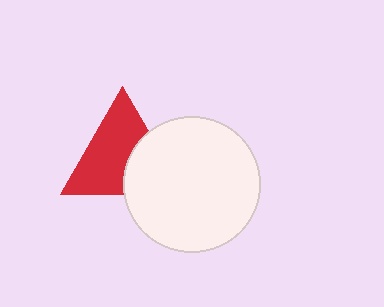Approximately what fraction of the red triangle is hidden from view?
Roughly 35% of the red triangle is hidden behind the white circle.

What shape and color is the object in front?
The object in front is a white circle.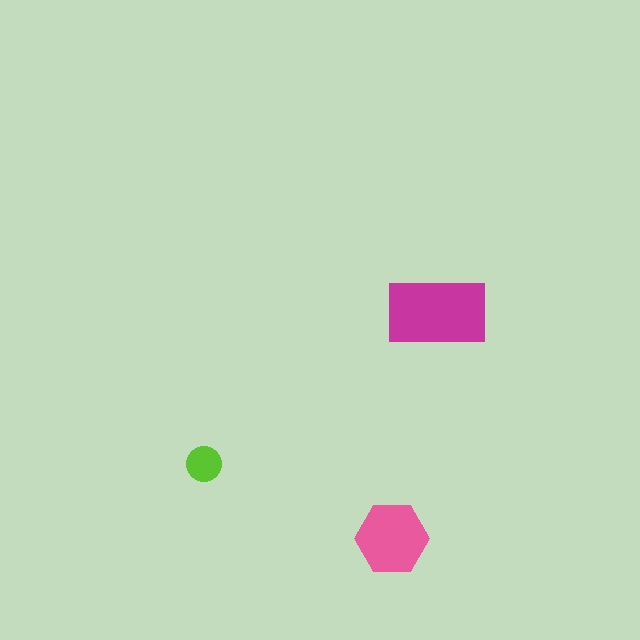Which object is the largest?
The magenta rectangle.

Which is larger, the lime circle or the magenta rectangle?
The magenta rectangle.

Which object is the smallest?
The lime circle.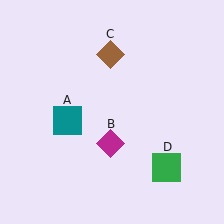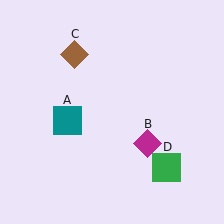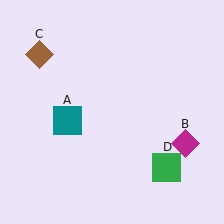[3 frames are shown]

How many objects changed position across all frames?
2 objects changed position: magenta diamond (object B), brown diamond (object C).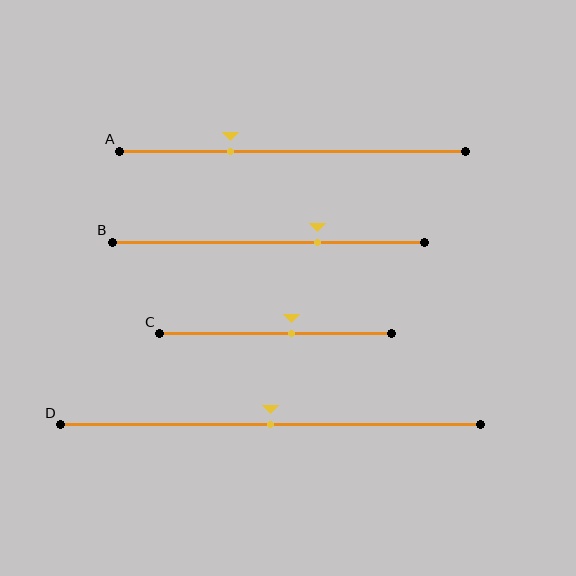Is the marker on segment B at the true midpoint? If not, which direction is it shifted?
No, the marker on segment B is shifted to the right by about 16% of the segment length.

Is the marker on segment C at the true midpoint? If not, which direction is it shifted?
No, the marker on segment C is shifted to the right by about 7% of the segment length.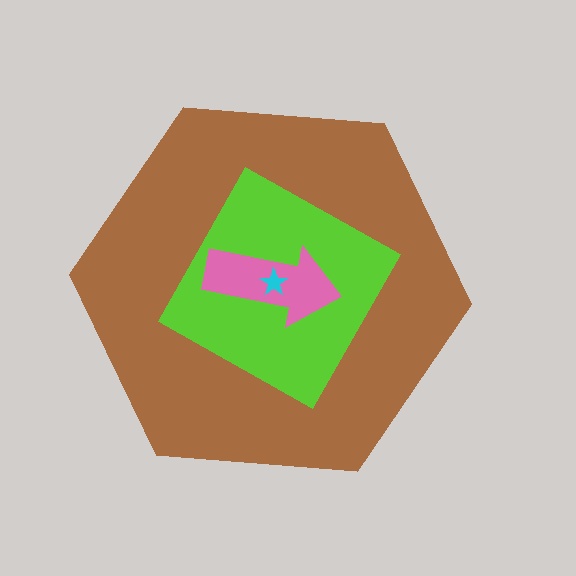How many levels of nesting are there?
4.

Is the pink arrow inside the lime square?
Yes.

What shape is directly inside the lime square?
The pink arrow.